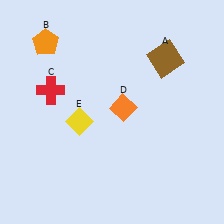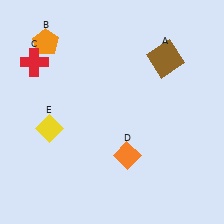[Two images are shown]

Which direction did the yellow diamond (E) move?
The yellow diamond (E) moved left.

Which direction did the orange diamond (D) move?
The orange diamond (D) moved down.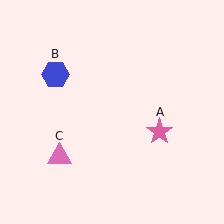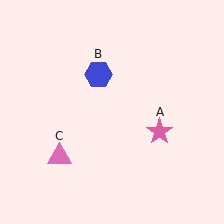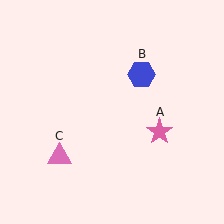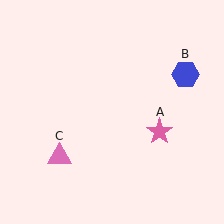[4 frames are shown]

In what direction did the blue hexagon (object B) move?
The blue hexagon (object B) moved right.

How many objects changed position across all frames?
1 object changed position: blue hexagon (object B).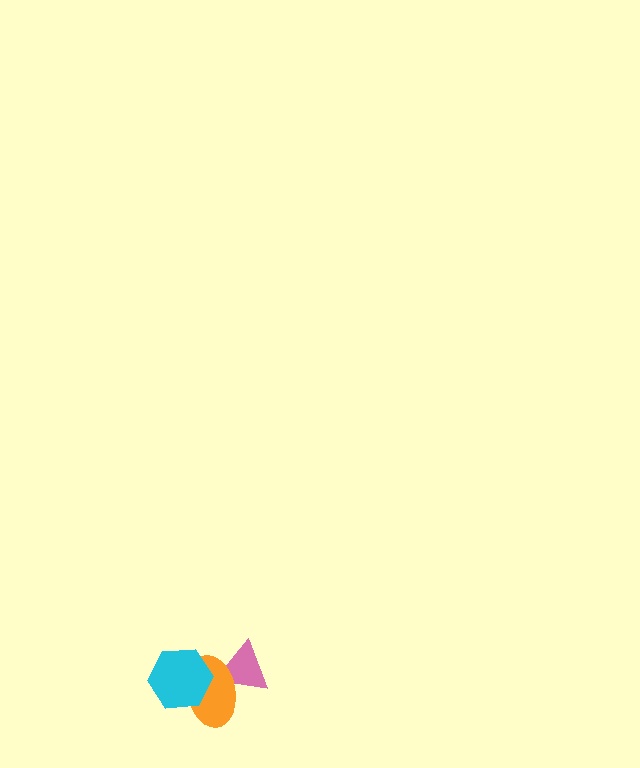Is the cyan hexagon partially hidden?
No, no other shape covers it.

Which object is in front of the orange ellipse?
The cyan hexagon is in front of the orange ellipse.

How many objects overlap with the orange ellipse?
2 objects overlap with the orange ellipse.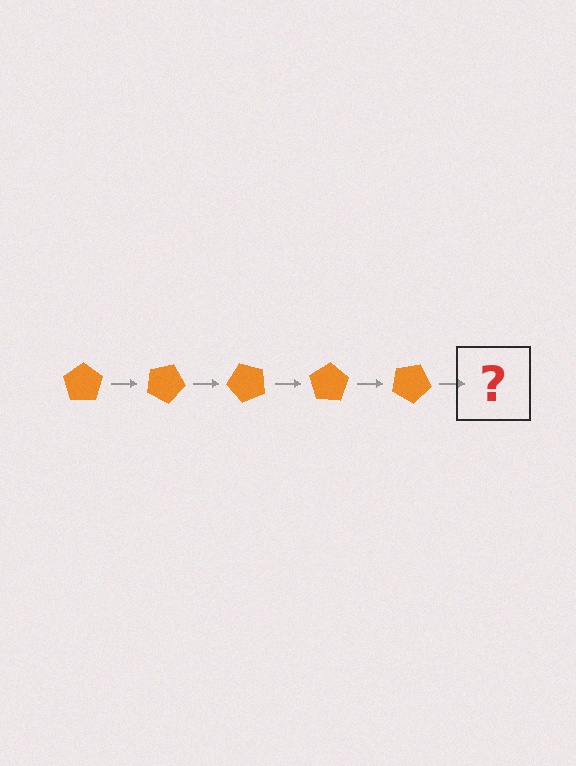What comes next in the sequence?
The next element should be an orange pentagon rotated 125 degrees.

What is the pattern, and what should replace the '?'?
The pattern is that the pentagon rotates 25 degrees each step. The '?' should be an orange pentagon rotated 125 degrees.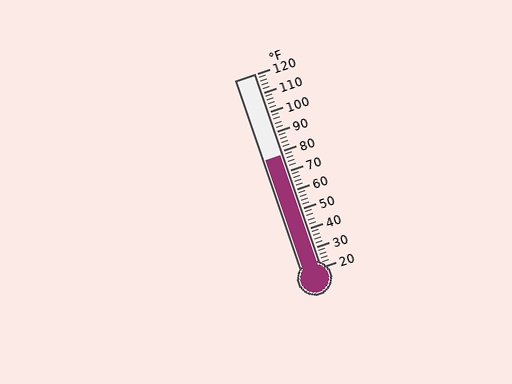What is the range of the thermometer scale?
The thermometer scale ranges from 20°F to 120°F.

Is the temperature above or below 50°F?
The temperature is above 50°F.